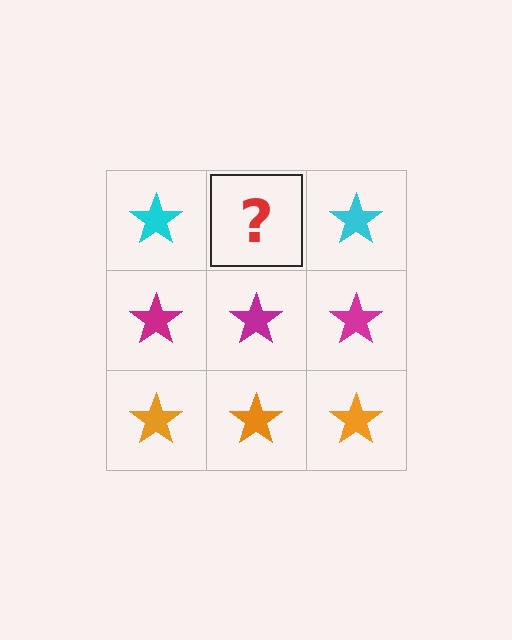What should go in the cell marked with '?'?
The missing cell should contain a cyan star.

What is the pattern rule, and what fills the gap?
The rule is that each row has a consistent color. The gap should be filled with a cyan star.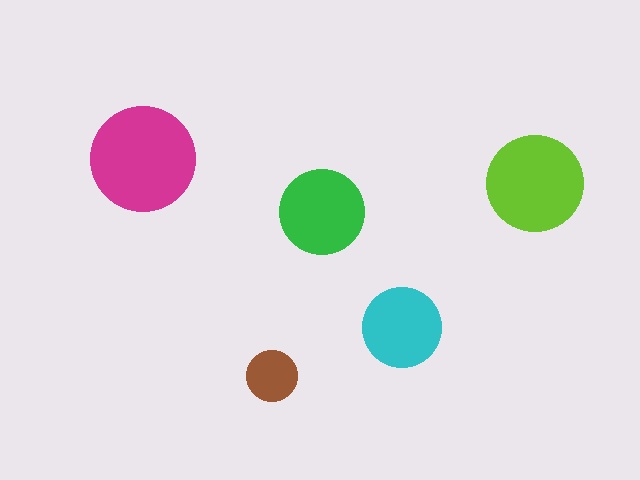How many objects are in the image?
There are 5 objects in the image.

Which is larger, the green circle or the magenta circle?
The magenta one.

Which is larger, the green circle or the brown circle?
The green one.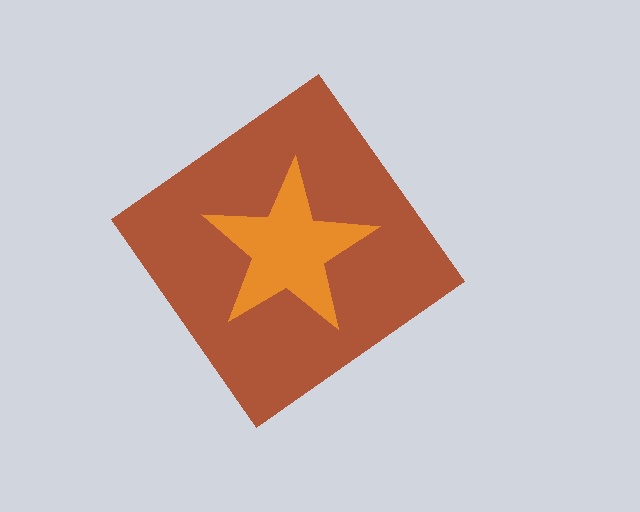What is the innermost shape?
The orange star.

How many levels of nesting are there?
2.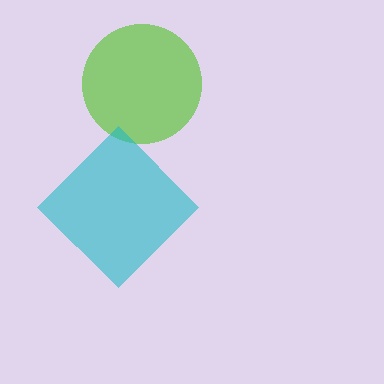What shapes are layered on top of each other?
The layered shapes are: a lime circle, a cyan diamond.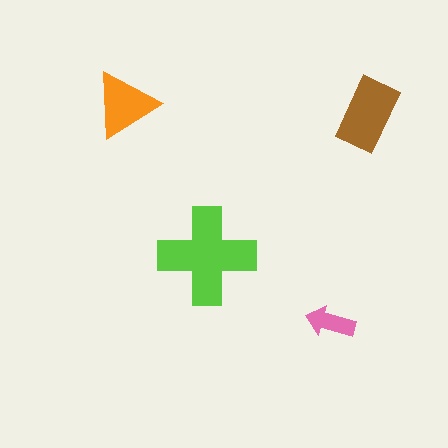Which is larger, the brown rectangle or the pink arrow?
The brown rectangle.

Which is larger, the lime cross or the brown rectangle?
The lime cross.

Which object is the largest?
The lime cross.